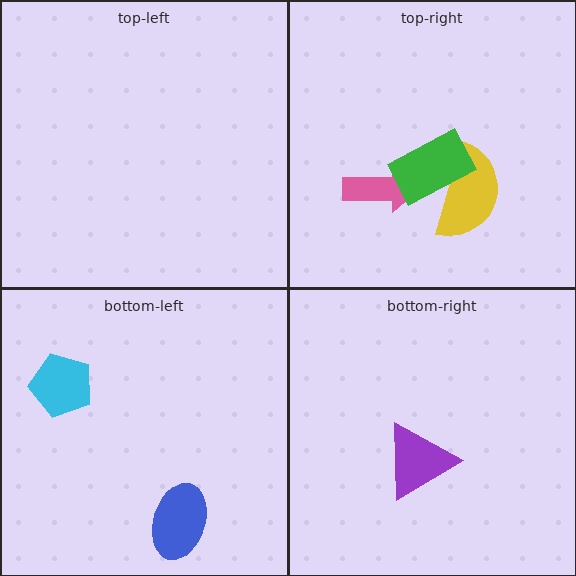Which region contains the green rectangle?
The top-right region.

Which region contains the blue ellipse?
The bottom-left region.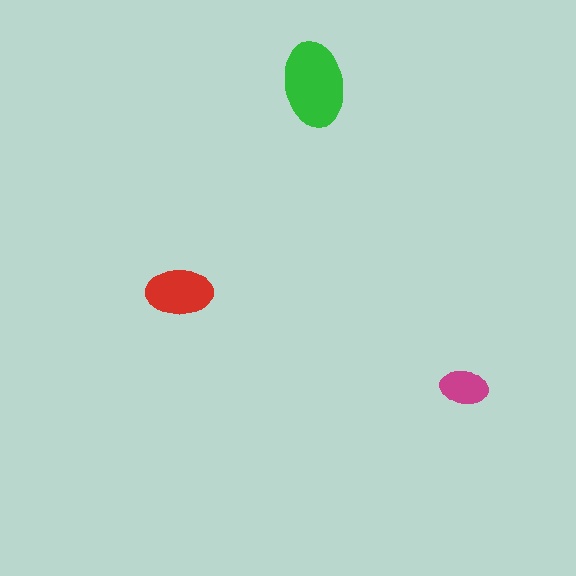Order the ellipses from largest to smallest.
the green one, the red one, the magenta one.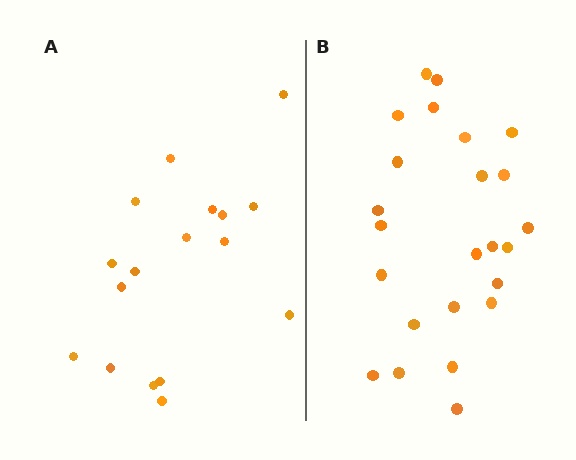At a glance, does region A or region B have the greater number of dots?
Region B (the right region) has more dots.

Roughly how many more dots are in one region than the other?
Region B has roughly 8 or so more dots than region A.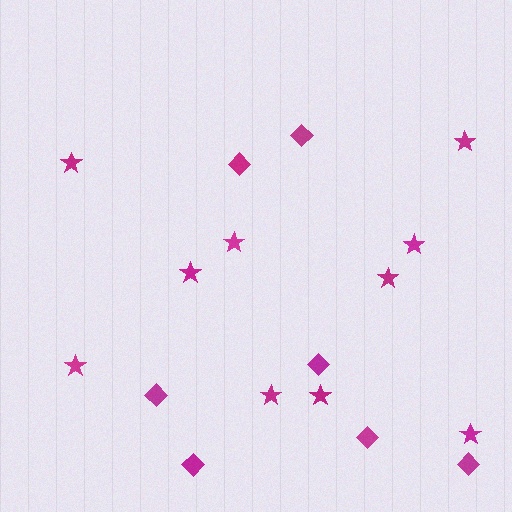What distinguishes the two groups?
There are 2 groups: one group of stars (10) and one group of diamonds (7).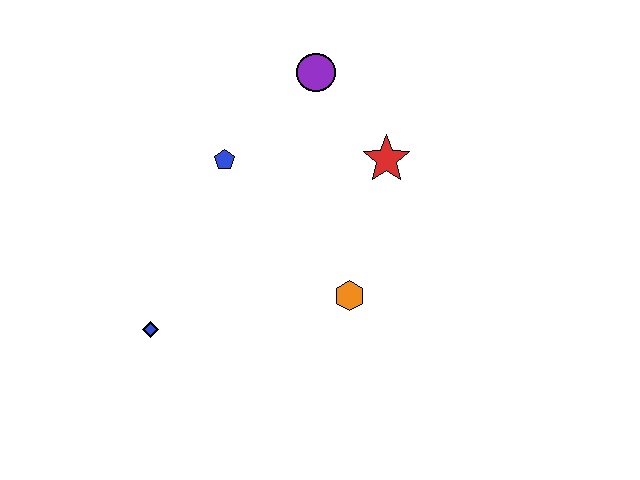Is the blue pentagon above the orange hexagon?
Yes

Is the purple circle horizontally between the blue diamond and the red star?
Yes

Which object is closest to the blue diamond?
The blue pentagon is closest to the blue diamond.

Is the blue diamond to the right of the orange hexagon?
No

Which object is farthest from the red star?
The blue diamond is farthest from the red star.